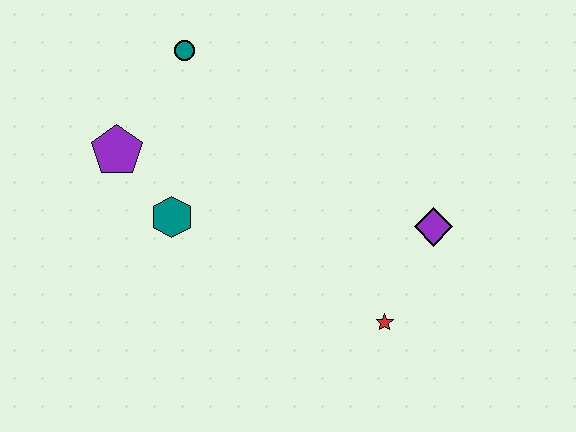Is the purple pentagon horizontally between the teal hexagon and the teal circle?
No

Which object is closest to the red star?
The purple diamond is closest to the red star.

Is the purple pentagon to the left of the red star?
Yes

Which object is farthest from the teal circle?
The red star is farthest from the teal circle.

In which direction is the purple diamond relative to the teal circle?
The purple diamond is to the right of the teal circle.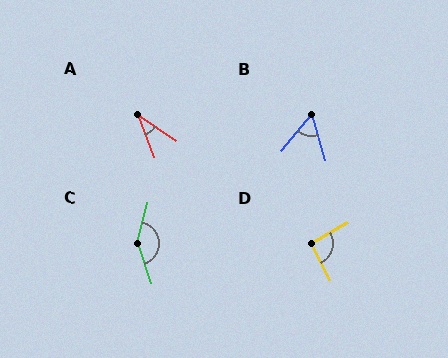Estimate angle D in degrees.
Approximately 93 degrees.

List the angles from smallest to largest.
A (35°), B (56°), D (93°), C (147°).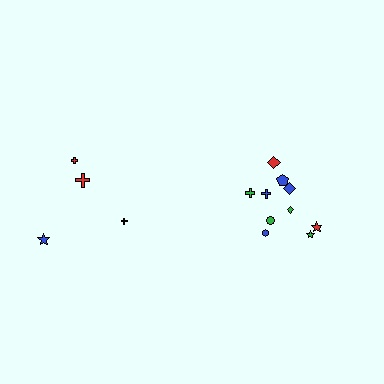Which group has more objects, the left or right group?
The right group.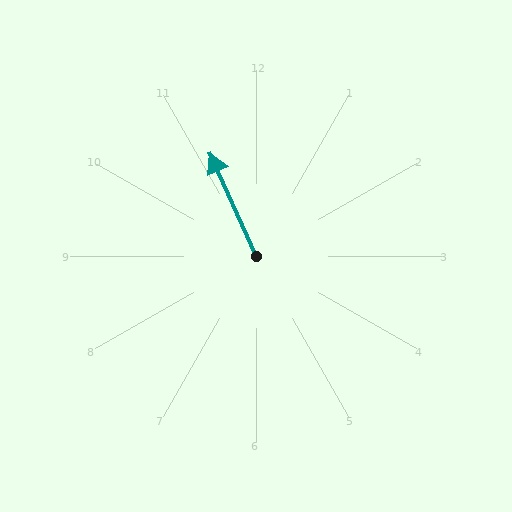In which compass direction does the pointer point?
Northwest.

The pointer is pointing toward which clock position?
Roughly 11 o'clock.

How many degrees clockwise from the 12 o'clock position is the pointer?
Approximately 336 degrees.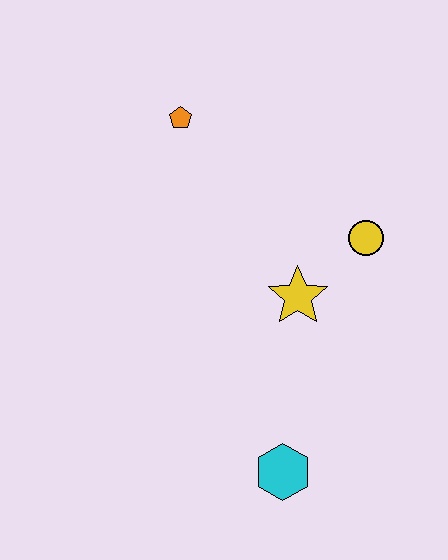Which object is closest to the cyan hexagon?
The yellow star is closest to the cyan hexagon.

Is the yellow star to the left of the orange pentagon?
No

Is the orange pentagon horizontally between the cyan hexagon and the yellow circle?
No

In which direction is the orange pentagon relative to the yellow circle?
The orange pentagon is to the left of the yellow circle.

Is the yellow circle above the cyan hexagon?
Yes